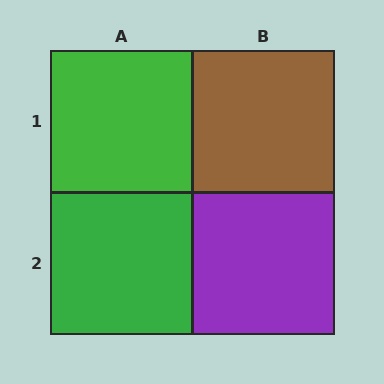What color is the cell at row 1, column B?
Brown.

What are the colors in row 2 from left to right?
Green, purple.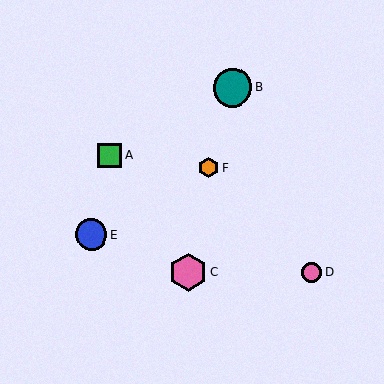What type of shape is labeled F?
Shape F is an orange hexagon.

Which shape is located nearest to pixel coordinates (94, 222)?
The blue circle (labeled E) at (91, 235) is nearest to that location.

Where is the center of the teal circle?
The center of the teal circle is at (232, 88).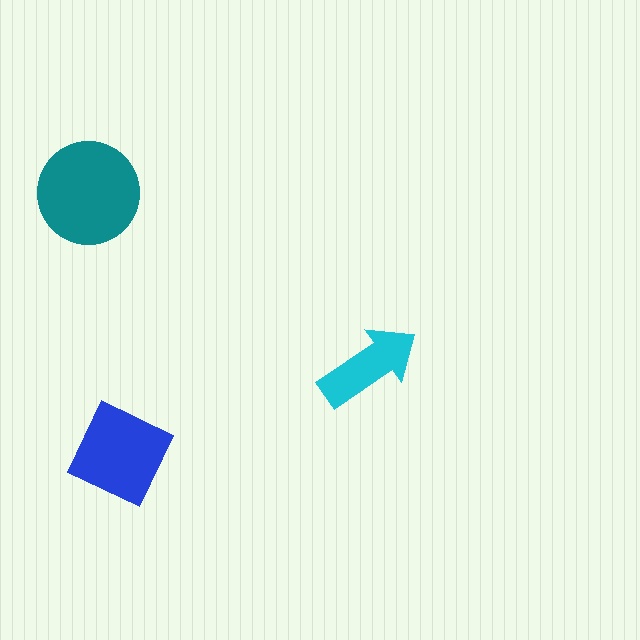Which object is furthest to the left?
The teal circle is leftmost.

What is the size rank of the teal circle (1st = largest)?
1st.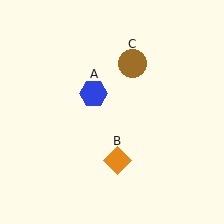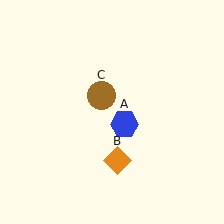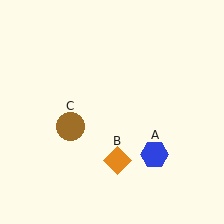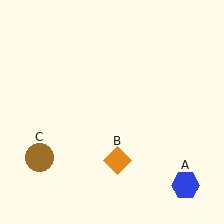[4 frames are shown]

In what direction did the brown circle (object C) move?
The brown circle (object C) moved down and to the left.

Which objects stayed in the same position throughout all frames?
Orange diamond (object B) remained stationary.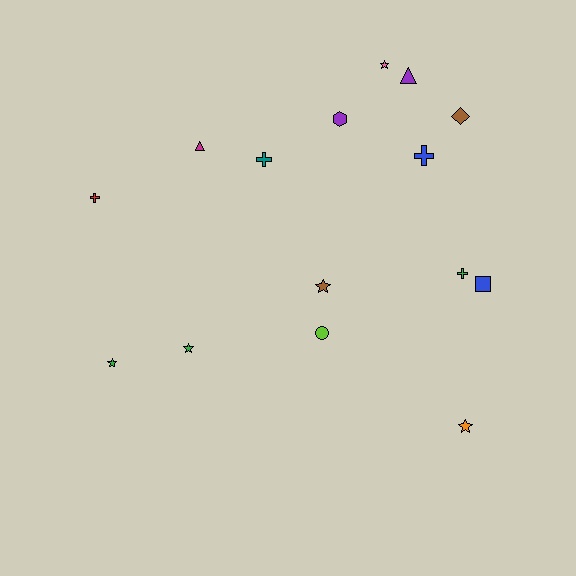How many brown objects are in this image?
There are 2 brown objects.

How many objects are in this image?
There are 15 objects.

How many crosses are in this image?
There are 4 crosses.